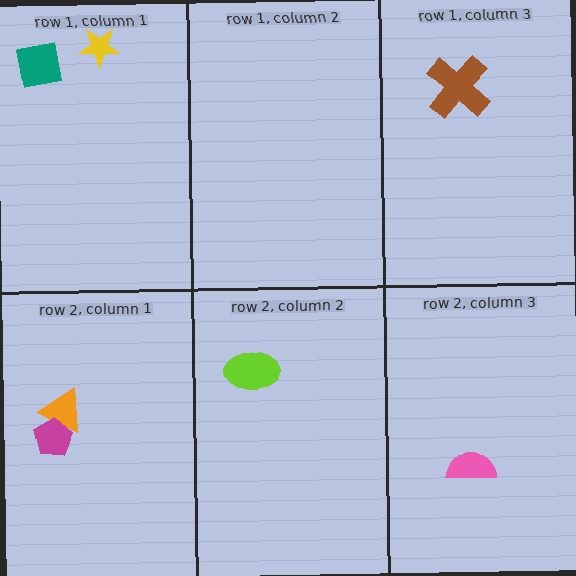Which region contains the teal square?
The row 1, column 1 region.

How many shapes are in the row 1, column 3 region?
1.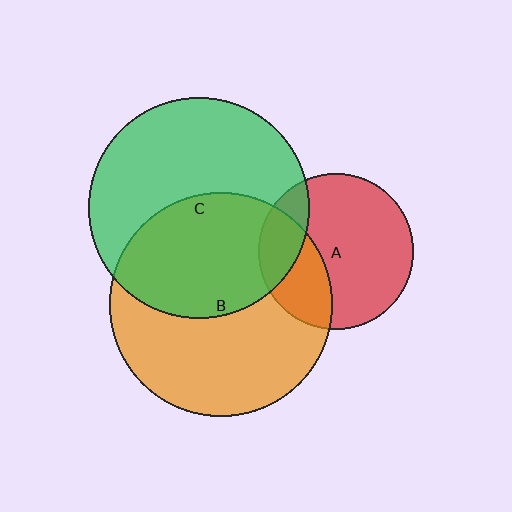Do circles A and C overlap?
Yes.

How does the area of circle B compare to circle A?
Approximately 2.1 times.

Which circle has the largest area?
Circle B (orange).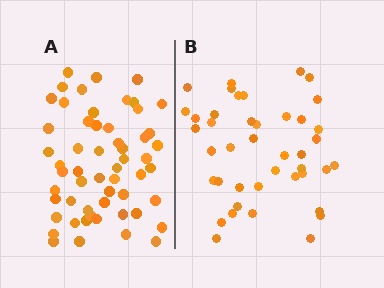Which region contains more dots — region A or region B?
Region A (the left region) has more dots.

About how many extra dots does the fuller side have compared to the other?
Region A has approximately 15 more dots than region B.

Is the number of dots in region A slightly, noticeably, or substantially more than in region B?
Region A has noticeably more, but not dramatically so. The ratio is roughly 1.3 to 1.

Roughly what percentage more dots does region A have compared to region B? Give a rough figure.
About 35% more.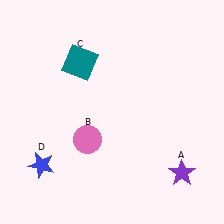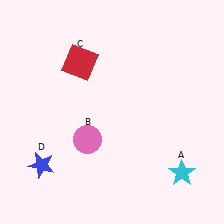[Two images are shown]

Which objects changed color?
A changed from purple to cyan. C changed from teal to red.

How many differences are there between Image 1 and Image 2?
There are 2 differences between the two images.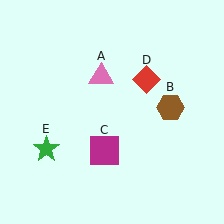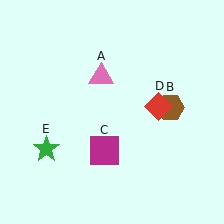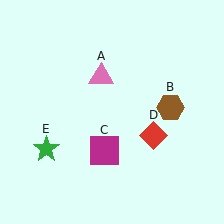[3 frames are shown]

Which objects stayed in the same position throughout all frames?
Pink triangle (object A) and brown hexagon (object B) and magenta square (object C) and green star (object E) remained stationary.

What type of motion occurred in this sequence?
The red diamond (object D) rotated clockwise around the center of the scene.